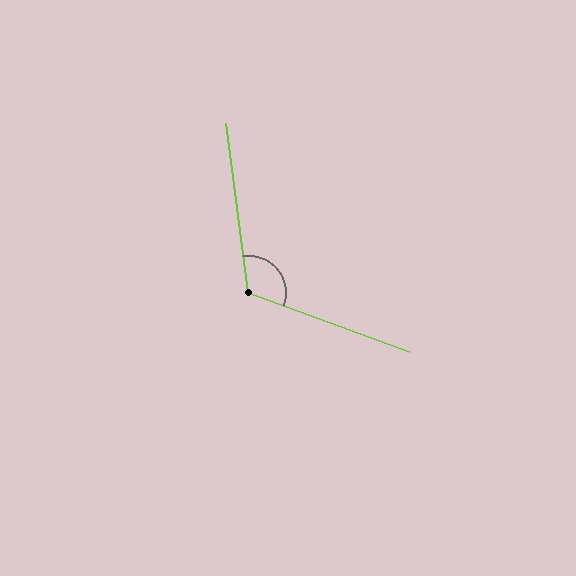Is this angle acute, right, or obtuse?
It is obtuse.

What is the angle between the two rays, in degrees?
Approximately 117 degrees.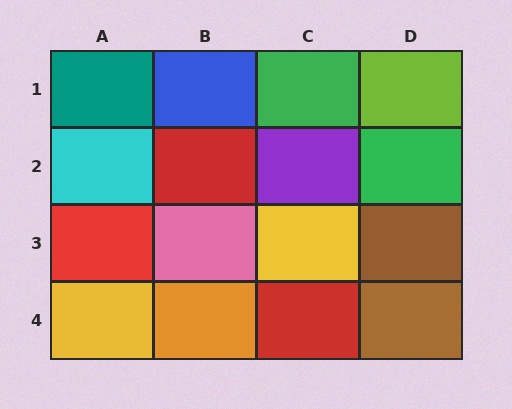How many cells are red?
3 cells are red.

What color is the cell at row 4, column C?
Red.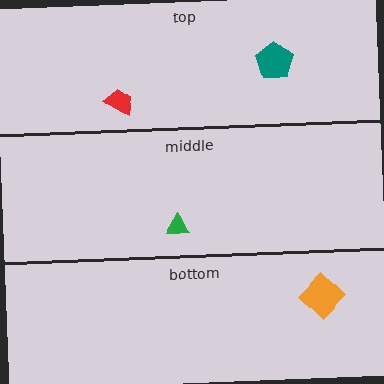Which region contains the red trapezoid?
The top region.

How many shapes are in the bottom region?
1.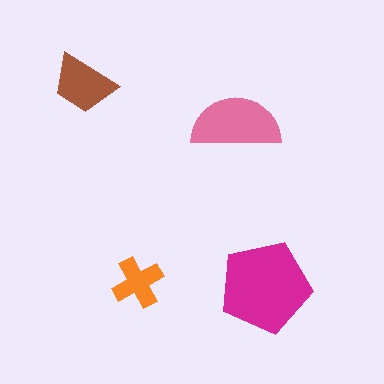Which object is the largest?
The magenta pentagon.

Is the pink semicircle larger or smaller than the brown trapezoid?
Larger.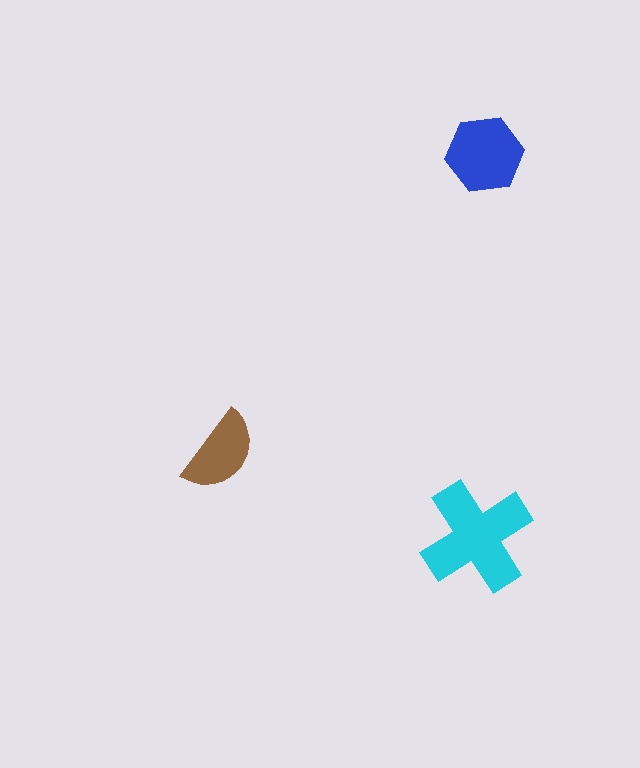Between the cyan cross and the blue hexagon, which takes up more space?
The cyan cross.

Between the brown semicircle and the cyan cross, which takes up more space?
The cyan cross.